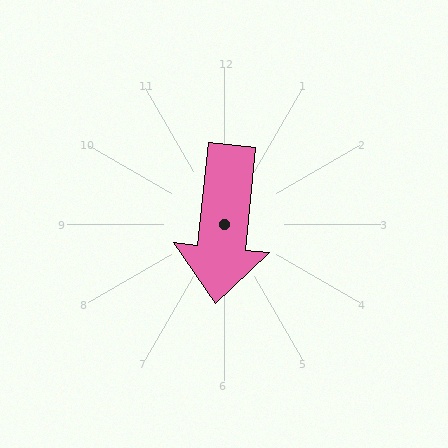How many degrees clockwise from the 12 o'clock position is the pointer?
Approximately 186 degrees.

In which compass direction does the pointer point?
South.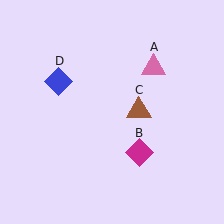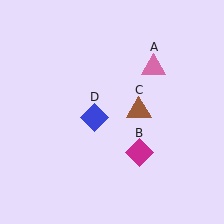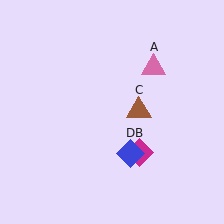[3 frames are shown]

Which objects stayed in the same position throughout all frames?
Pink triangle (object A) and magenta diamond (object B) and brown triangle (object C) remained stationary.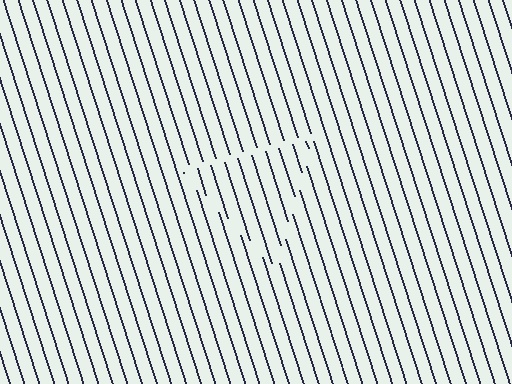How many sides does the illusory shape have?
3 sides — the line-ends trace a triangle.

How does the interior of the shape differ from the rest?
The interior of the shape contains the same grating, shifted by half a period — the contour is defined by the phase discontinuity where line-ends from the inner and outer gratings abut.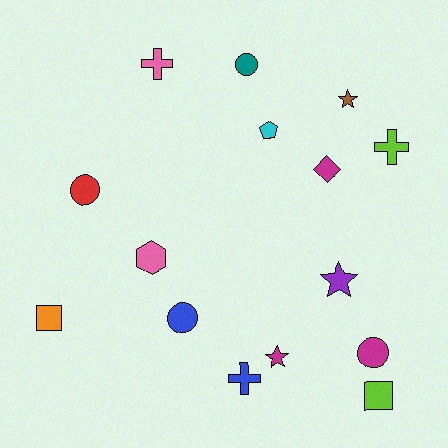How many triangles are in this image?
There are no triangles.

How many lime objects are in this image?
There are 2 lime objects.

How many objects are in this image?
There are 15 objects.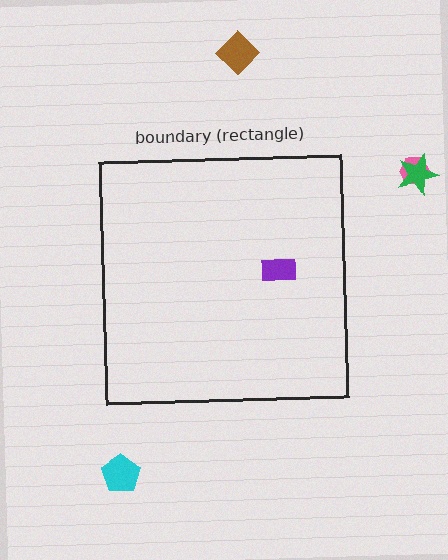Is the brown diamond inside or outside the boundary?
Outside.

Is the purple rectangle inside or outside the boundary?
Inside.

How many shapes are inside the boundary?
1 inside, 4 outside.